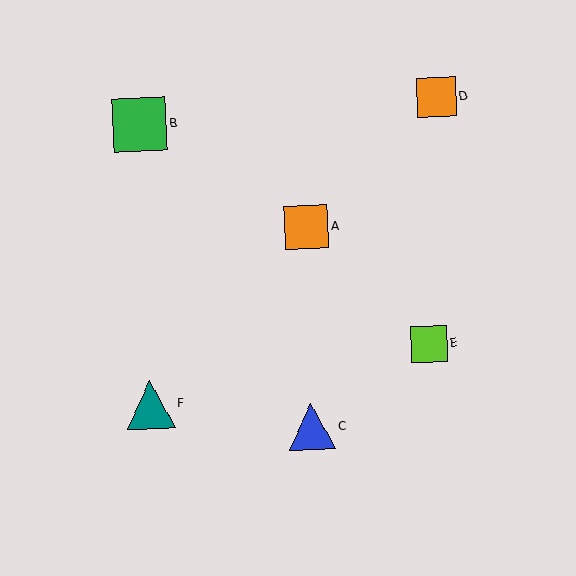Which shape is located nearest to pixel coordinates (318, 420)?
The blue triangle (labeled C) at (312, 427) is nearest to that location.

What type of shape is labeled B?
Shape B is a green square.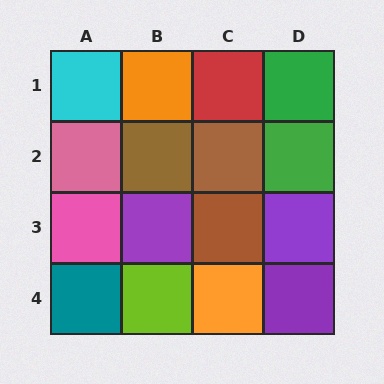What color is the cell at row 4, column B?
Lime.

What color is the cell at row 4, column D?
Purple.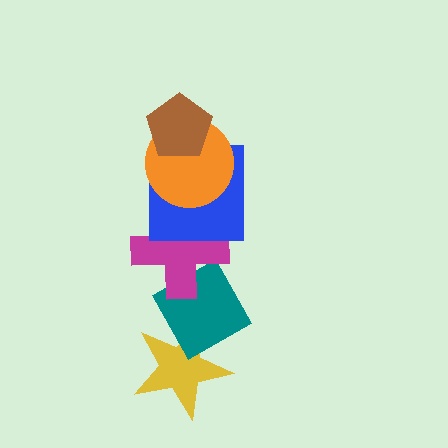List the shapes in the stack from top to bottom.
From top to bottom: the brown pentagon, the orange circle, the blue square, the magenta cross, the teal diamond, the yellow star.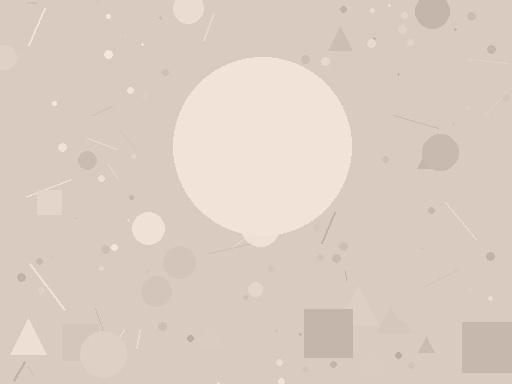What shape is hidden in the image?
A circle is hidden in the image.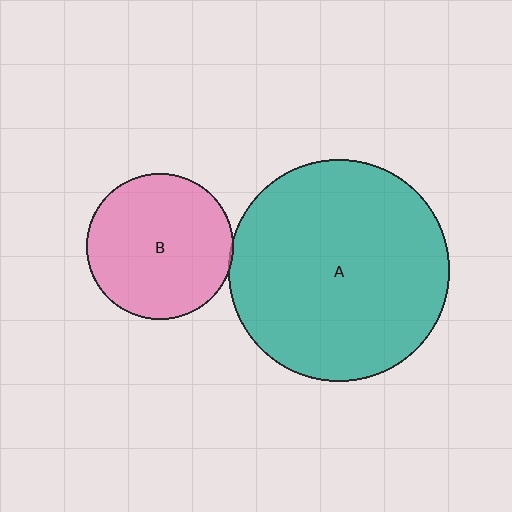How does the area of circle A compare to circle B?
Approximately 2.3 times.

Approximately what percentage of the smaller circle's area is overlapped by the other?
Approximately 5%.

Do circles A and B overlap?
Yes.